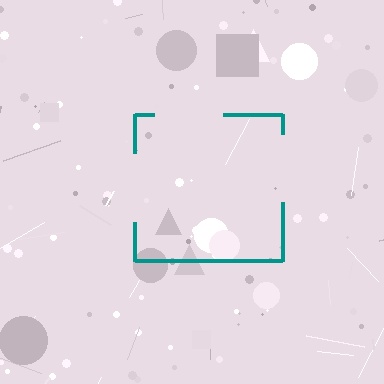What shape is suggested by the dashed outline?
The dashed outline suggests a square.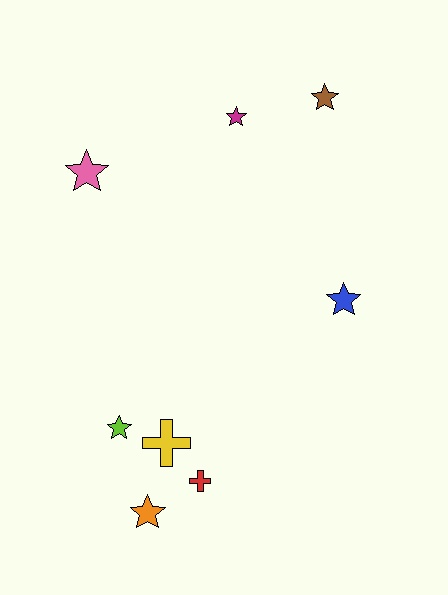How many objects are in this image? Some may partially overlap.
There are 8 objects.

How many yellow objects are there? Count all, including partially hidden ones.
There is 1 yellow object.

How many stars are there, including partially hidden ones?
There are 6 stars.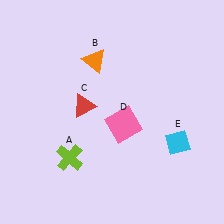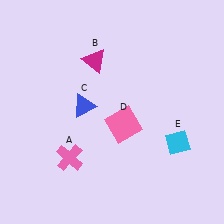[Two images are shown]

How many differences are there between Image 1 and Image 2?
There are 3 differences between the two images.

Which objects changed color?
A changed from lime to pink. B changed from orange to magenta. C changed from red to blue.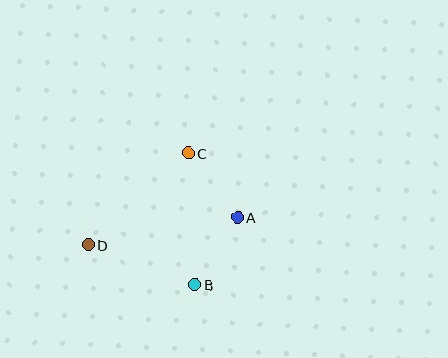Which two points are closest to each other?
Points A and B are closest to each other.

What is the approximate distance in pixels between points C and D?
The distance between C and D is approximately 136 pixels.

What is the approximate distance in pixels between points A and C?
The distance between A and C is approximately 81 pixels.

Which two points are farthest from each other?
Points A and D are farthest from each other.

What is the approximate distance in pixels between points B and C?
The distance between B and C is approximately 132 pixels.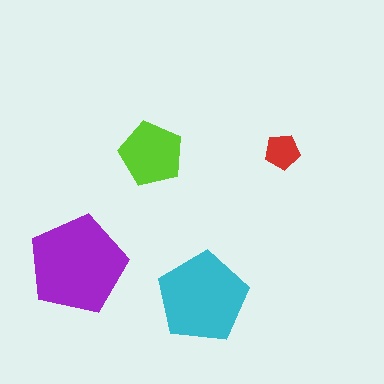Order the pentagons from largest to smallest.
the purple one, the cyan one, the lime one, the red one.